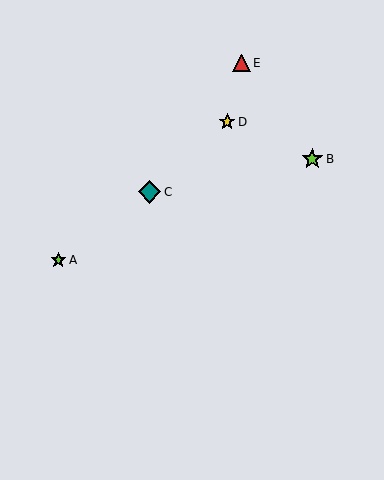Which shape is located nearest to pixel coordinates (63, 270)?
The lime star (labeled A) at (58, 260) is nearest to that location.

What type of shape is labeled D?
Shape D is a yellow star.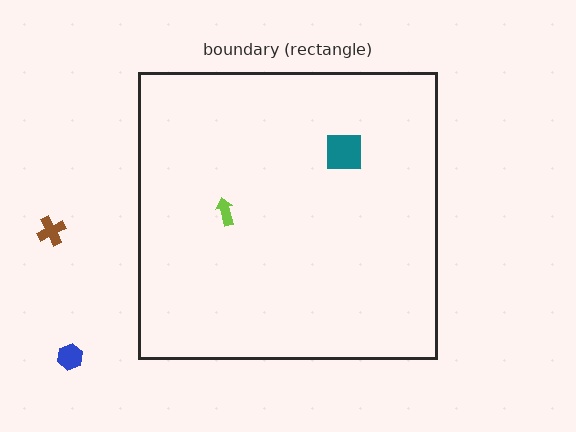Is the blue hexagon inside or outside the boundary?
Outside.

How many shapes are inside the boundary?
2 inside, 2 outside.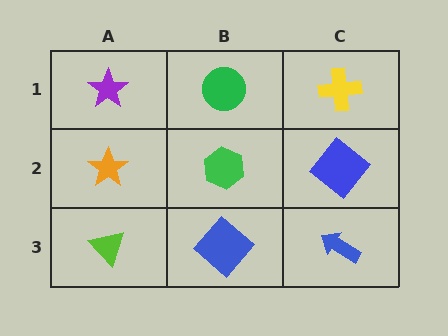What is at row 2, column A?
An orange star.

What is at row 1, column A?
A purple star.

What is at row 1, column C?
A yellow cross.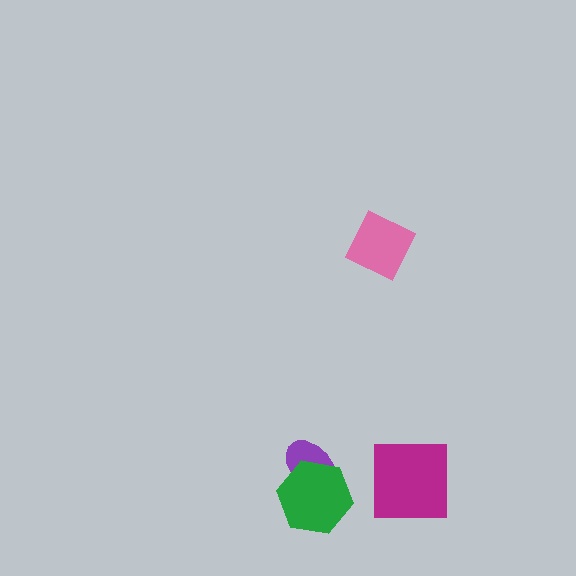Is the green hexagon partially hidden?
No, no other shape covers it.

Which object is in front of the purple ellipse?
The green hexagon is in front of the purple ellipse.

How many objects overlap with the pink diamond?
0 objects overlap with the pink diamond.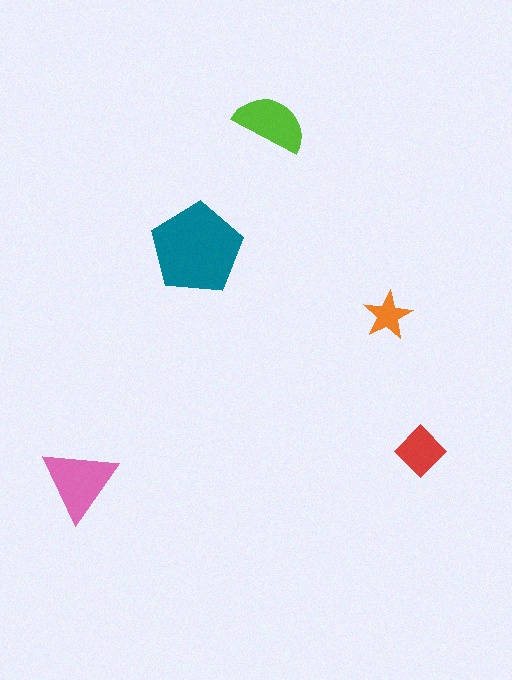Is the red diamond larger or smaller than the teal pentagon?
Smaller.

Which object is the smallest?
The orange star.